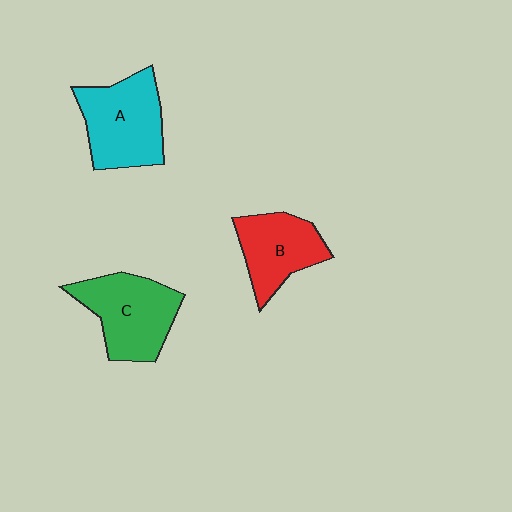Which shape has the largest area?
Shape A (cyan).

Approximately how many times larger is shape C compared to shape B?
Approximately 1.2 times.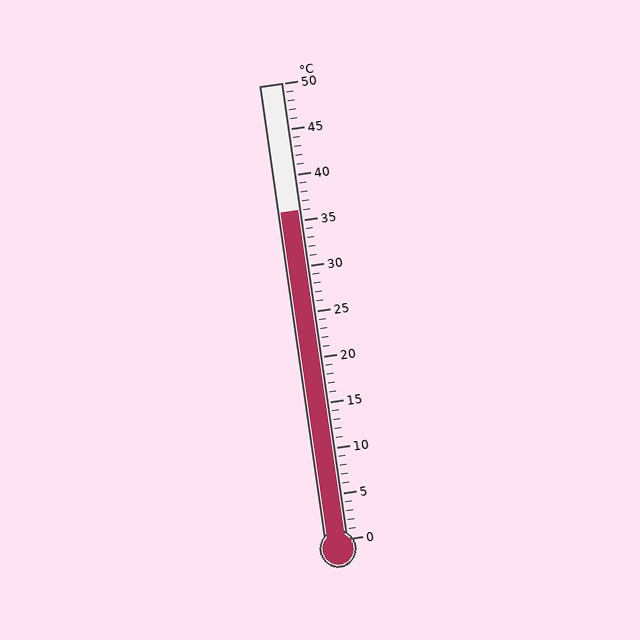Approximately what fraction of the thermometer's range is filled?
The thermometer is filled to approximately 70% of its range.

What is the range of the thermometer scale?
The thermometer scale ranges from 0°C to 50°C.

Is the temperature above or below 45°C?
The temperature is below 45°C.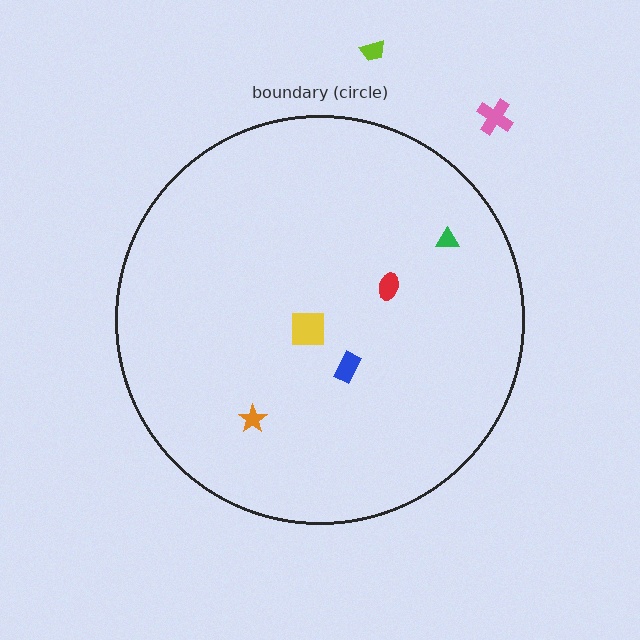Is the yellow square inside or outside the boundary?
Inside.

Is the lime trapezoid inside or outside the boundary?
Outside.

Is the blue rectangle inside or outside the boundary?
Inside.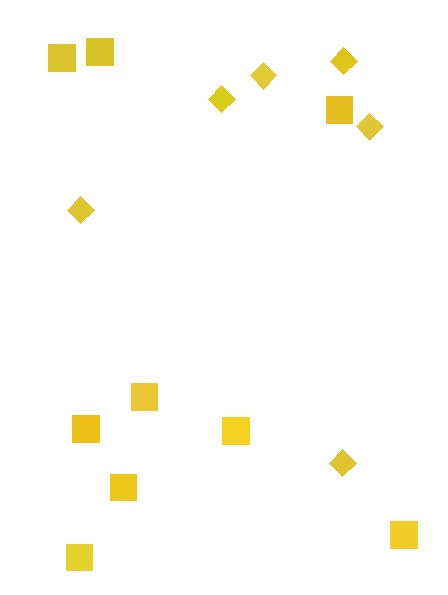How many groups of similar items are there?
There are 2 groups: one group of squares (9) and one group of diamonds (6).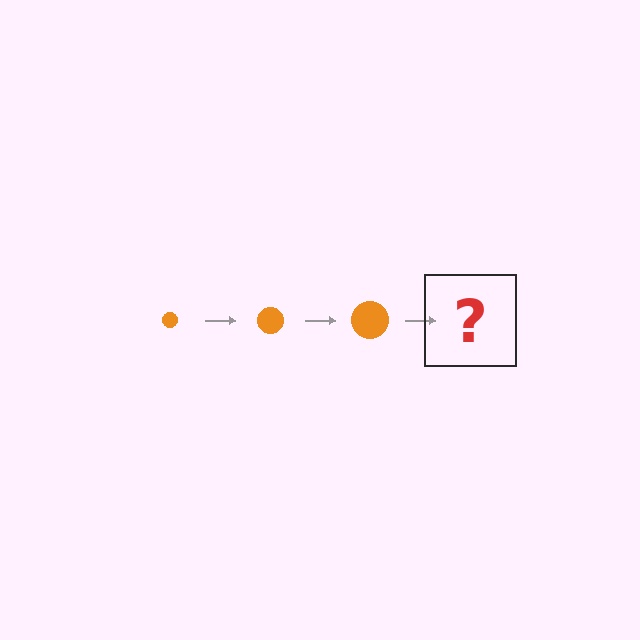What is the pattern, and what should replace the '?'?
The pattern is that the circle gets progressively larger each step. The '?' should be an orange circle, larger than the previous one.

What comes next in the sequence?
The next element should be an orange circle, larger than the previous one.